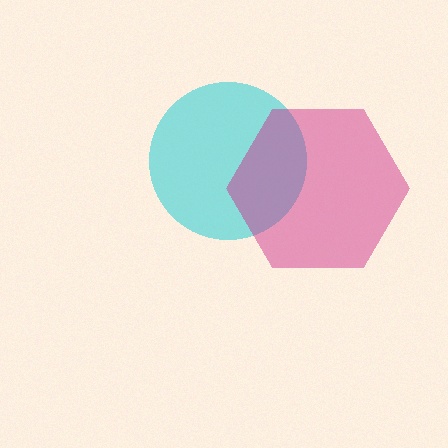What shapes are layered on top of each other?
The layered shapes are: a cyan circle, a magenta hexagon.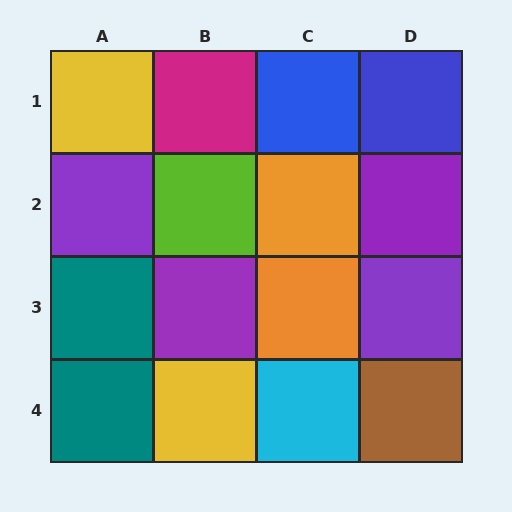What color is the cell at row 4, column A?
Teal.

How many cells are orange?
2 cells are orange.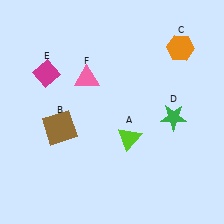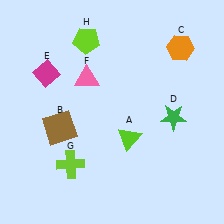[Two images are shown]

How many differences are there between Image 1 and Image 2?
There are 2 differences between the two images.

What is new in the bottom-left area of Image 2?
A lime cross (G) was added in the bottom-left area of Image 2.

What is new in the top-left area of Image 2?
A lime pentagon (H) was added in the top-left area of Image 2.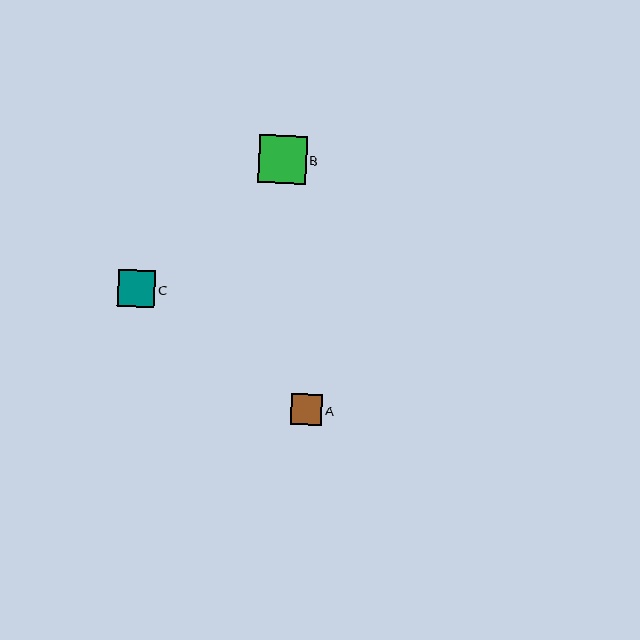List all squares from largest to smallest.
From largest to smallest: B, C, A.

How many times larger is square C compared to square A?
Square C is approximately 1.2 times the size of square A.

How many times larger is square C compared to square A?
Square C is approximately 1.2 times the size of square A.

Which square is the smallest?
Square A is the smallest with a size of approximately 31 pixels.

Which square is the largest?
Square B is the largest with a size of approximately 48 pixels.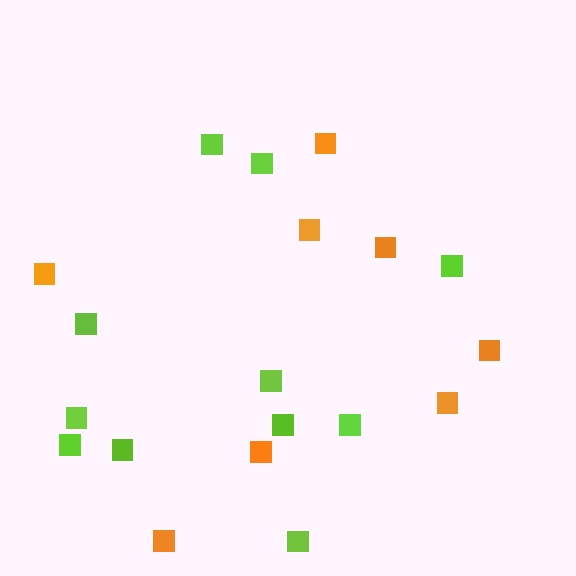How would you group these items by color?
There are 2 groups: one group of orange squares (8) and one group of lime squares (11).